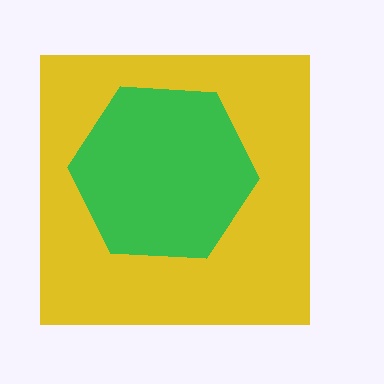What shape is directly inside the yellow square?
The green hexagon.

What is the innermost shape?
The green hexagon.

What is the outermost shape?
The yellow square.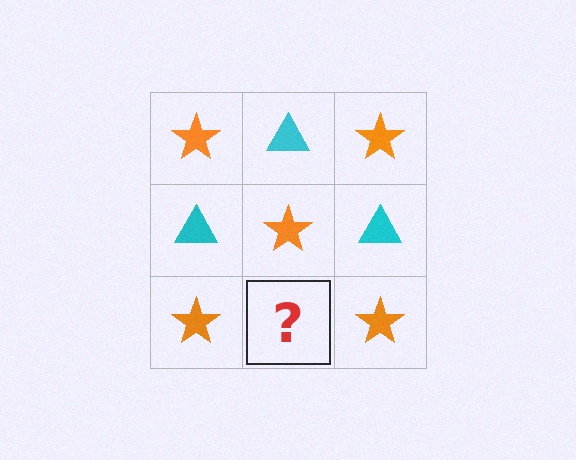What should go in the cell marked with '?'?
The missing cell should contain a cyan triangle.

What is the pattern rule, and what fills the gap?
The rule is that it alternates orange star and cyan triangle in a checkerboard pattern. The gap should be filled with a cyan triangle.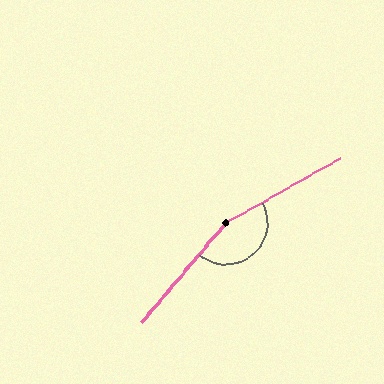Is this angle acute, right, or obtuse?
It is obtuse.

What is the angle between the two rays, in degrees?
Approximately 160 degrees.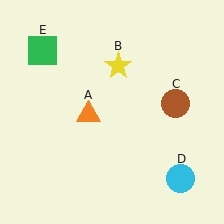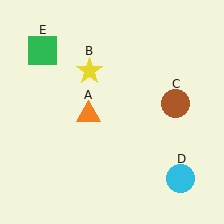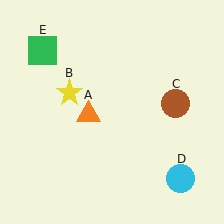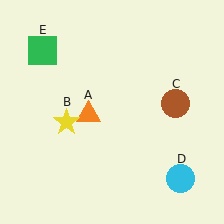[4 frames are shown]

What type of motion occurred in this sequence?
The yellow star (object B) rotated counterclockwise around the center of the scene.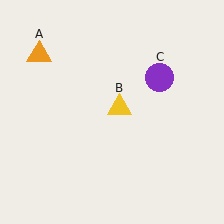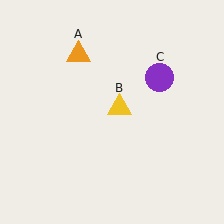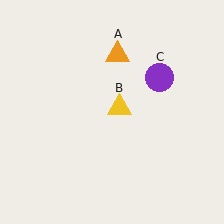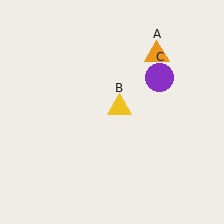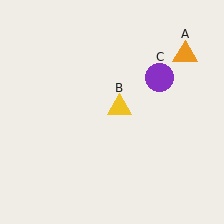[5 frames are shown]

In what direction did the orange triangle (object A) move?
The orange triangle (object A) moved right.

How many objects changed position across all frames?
1 object changed position: orange triangle (object A).